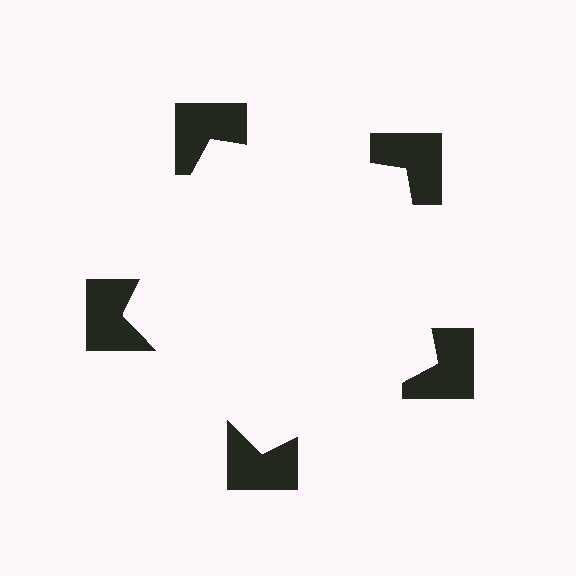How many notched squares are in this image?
There are 5 — one at each vertex of the illusory pentagon.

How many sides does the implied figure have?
5 sides.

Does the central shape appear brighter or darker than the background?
It typically appears slightly brighter than the background, even though no actual brightness change is drawn.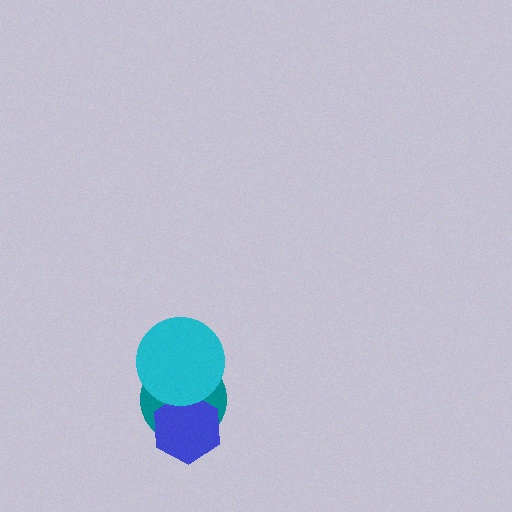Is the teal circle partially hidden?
Yes, it is partially covered by another shape.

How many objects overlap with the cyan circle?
2 objects overlap with the cyan circle.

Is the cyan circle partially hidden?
No, no other shape covers it.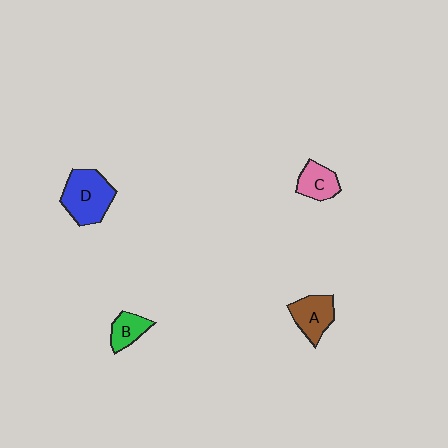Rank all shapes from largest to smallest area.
From largest to smallest: D (blue), A (brown), C (pink), B (green).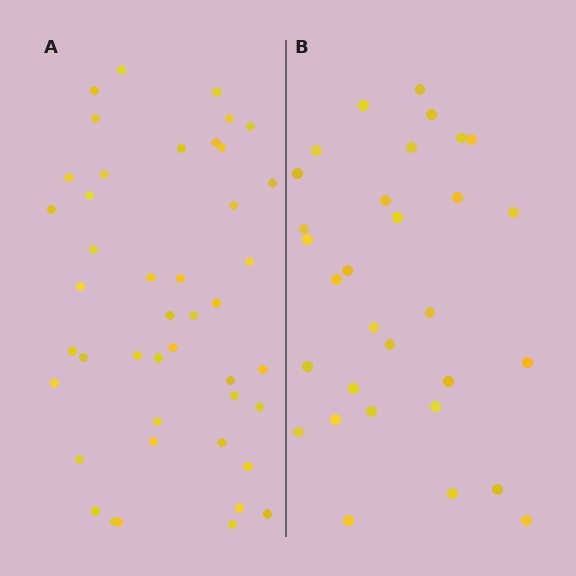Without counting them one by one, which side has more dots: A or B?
Region A (the left region) has more dots.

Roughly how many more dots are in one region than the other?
Region A has approximately 15 more dots than region B.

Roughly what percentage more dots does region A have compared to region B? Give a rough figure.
About 40% more.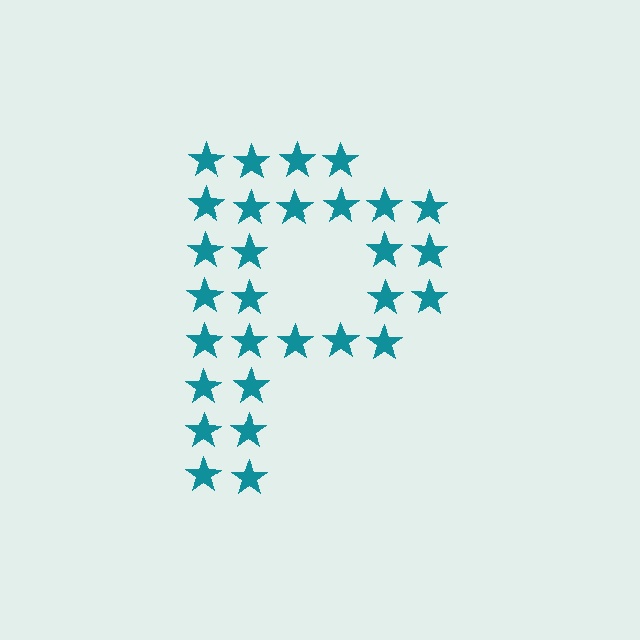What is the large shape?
The large shape is the letter P.